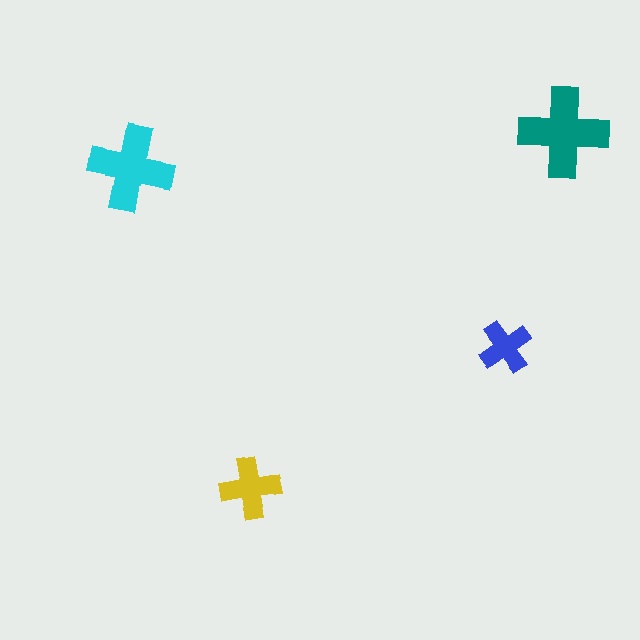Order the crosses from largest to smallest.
the teal one, the cyan one, the yellow one, the blue one.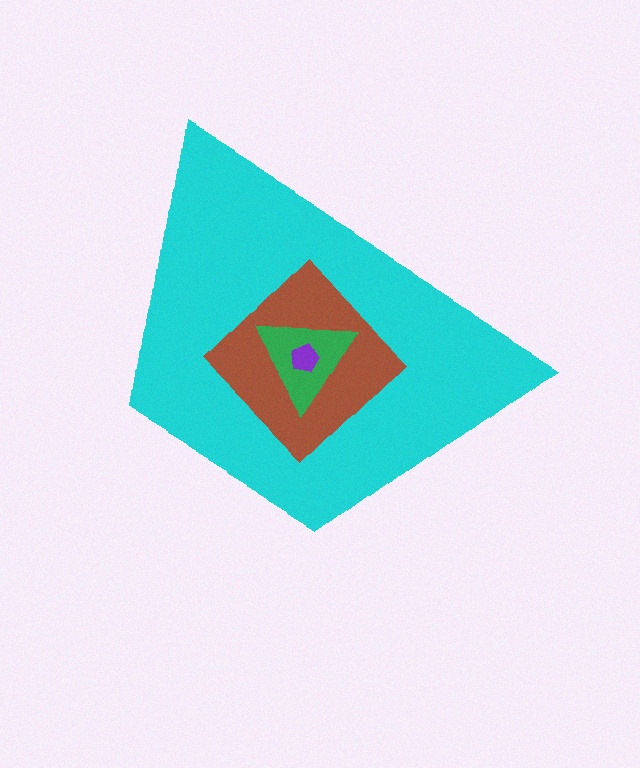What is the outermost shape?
The cyan trapezoid.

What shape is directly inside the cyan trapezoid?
The brown diamond.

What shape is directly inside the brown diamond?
The green triangle.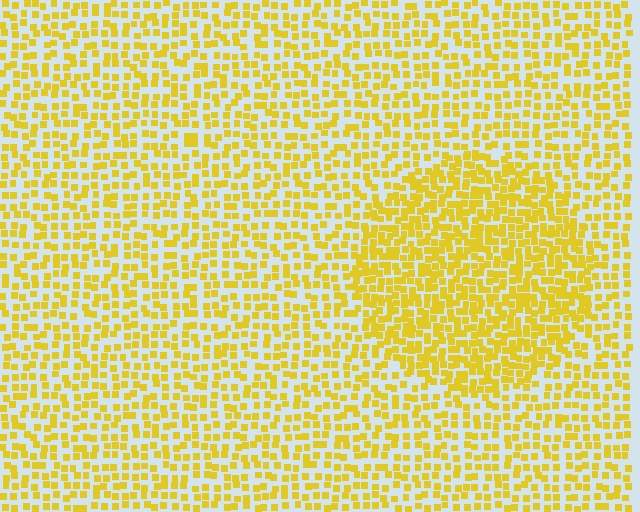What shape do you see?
I see a circle.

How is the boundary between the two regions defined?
The boundary is defined by a change in element density (approximately 1.7x ratio). All elements are the same color, size, and shape.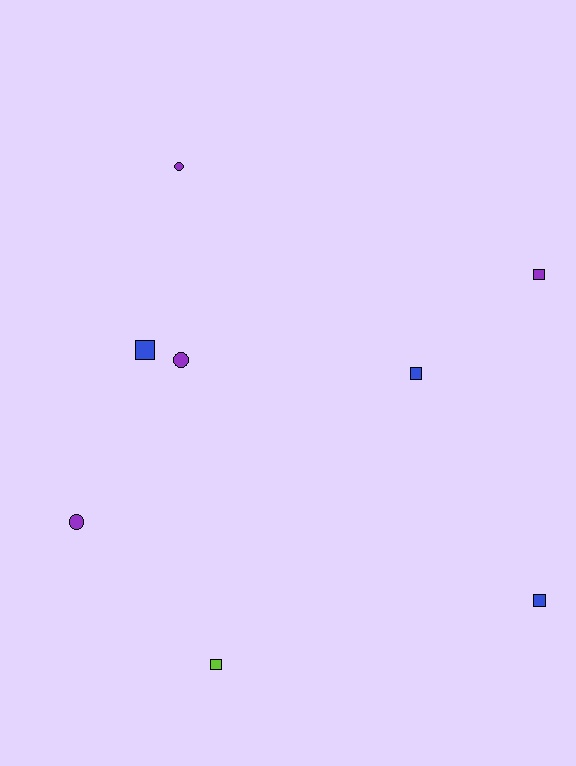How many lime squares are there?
There is 1 lime square.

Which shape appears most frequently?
Square, with 5 objects.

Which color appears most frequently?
Purple, with 4 objects.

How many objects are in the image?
There are 8 objects.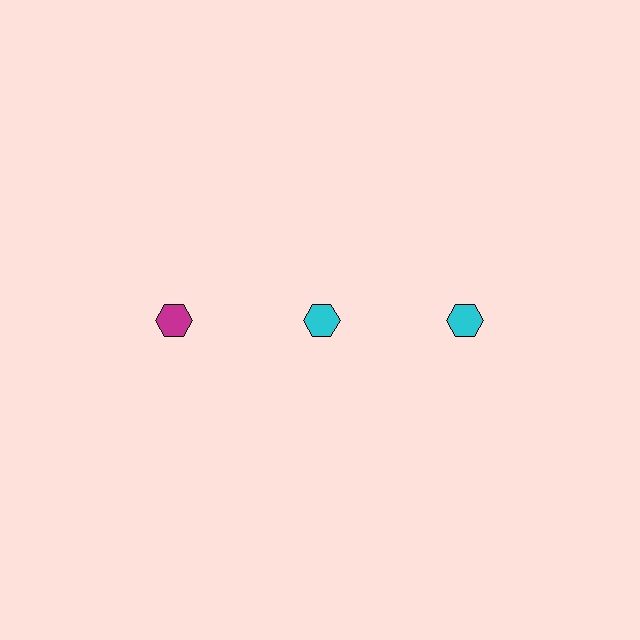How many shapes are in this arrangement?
There are 3 shapes arranged in a grid pattern.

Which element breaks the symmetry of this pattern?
The magenta hexagon in the top row, leftmost column breaks the symmetry. All other shapes are cyan hexagons.